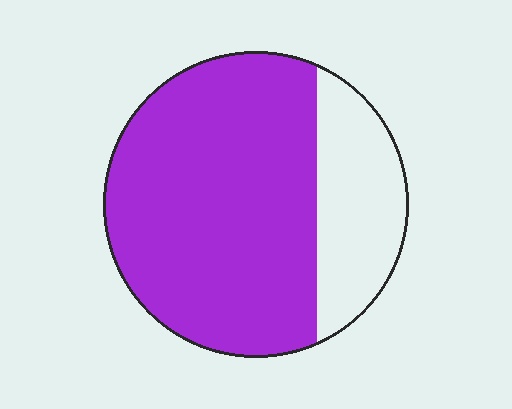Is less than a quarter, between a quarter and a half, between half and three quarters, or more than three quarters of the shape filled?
Between half and three quarters.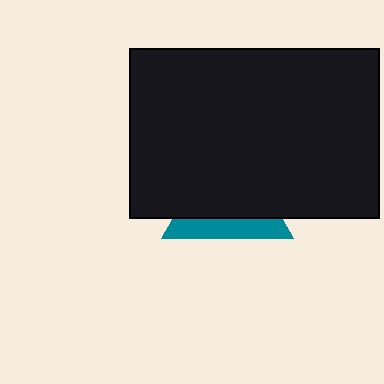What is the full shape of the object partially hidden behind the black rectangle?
The partially hidden object is a teal triangle.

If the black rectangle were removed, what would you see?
You would see the complete teal triangle.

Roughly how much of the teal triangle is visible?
A small part of it is visible (roughly 32%).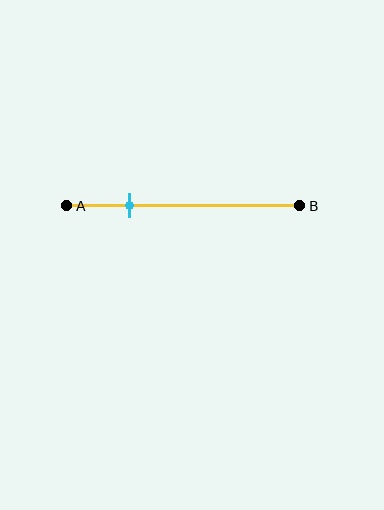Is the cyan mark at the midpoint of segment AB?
No, the mark is at about 25% from A, not at the 50% midpoint.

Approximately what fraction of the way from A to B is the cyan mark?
The cyan mark is approximately 25% of the way from A to B.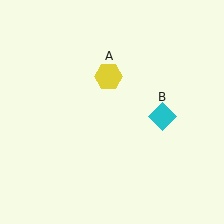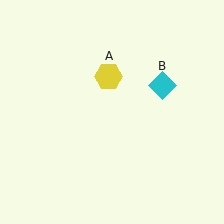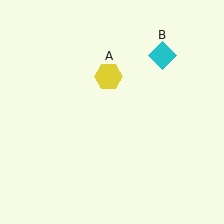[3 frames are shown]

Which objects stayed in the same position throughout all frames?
Yellow hexagon (object A) remained stationary.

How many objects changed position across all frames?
1 object changed position: cyan diamond (object B).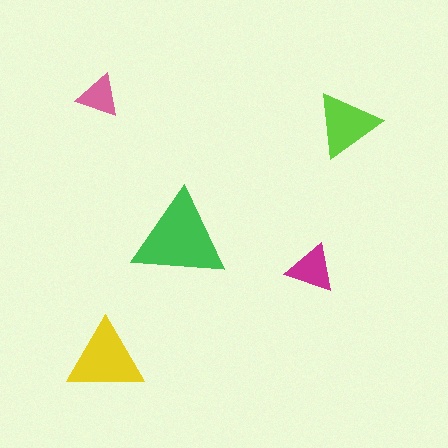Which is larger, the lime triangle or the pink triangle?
The lime one.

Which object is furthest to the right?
The lime triangle is rightmost.